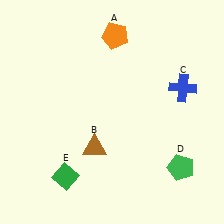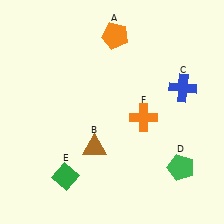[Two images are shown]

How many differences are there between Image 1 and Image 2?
There is 1 difference between the two images.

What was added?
An orange cross (F) was added in Image 2.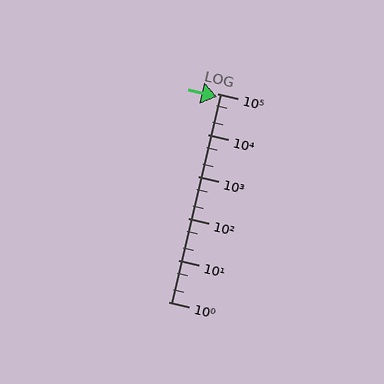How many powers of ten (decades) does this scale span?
The scale spans 5 decades, from 1 to 100000.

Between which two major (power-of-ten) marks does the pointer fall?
The pointer is between 10000 and 100000.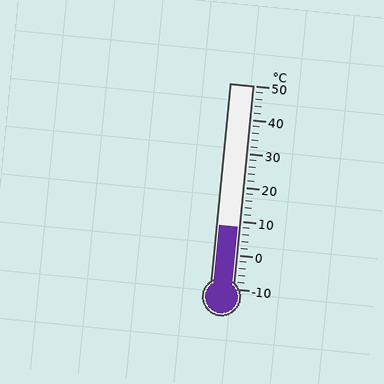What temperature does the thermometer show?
The thermometer shows approximately 8°C.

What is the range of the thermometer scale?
The thermometer scale ranges from -10°C to 50°C.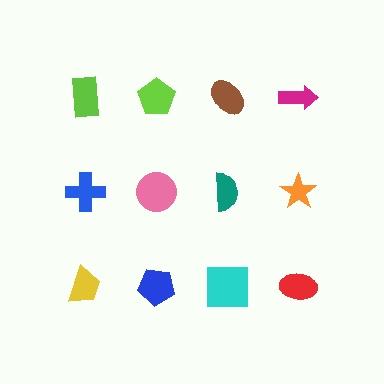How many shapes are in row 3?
4 shapes.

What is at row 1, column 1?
A lime rectangle.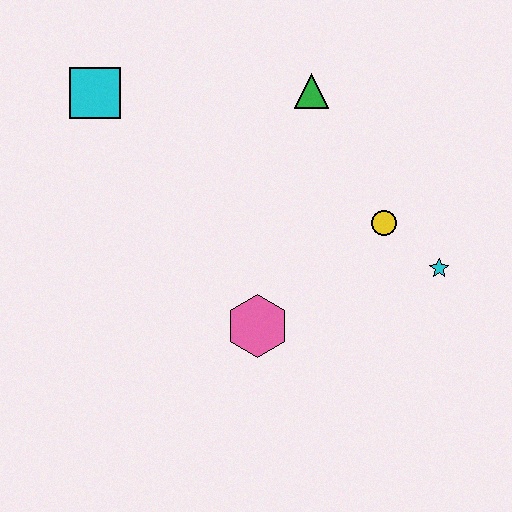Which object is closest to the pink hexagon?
The yellow circle is closest to the pink hexagon.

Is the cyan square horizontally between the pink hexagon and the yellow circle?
No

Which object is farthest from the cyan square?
The cyan star is farthest from the cyan square.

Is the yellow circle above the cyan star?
Yes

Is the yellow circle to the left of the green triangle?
No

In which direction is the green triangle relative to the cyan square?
The green triangle is to the right of the cyan square.